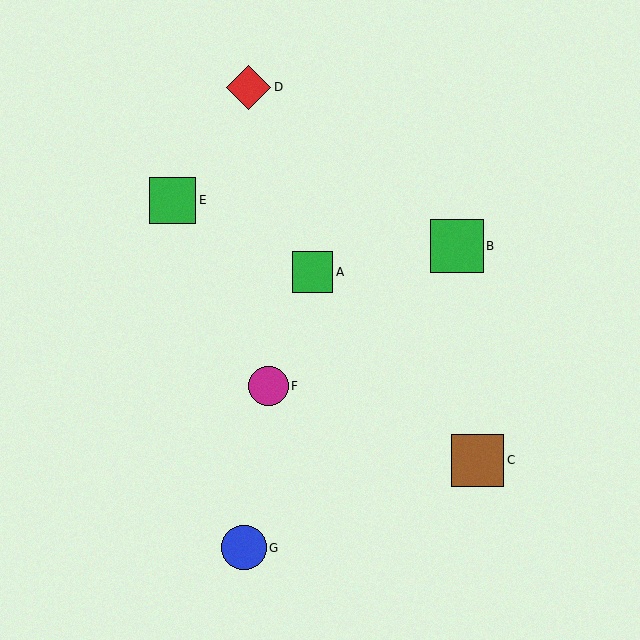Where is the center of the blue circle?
The center of the blue circle is at (244, 548).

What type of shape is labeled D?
Shape D is a red diamond.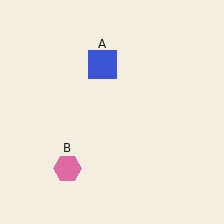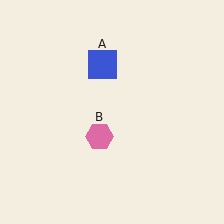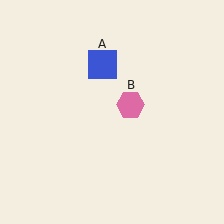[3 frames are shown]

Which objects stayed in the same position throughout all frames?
Blue square (object A) remained stationary.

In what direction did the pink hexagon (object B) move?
The pink hexagon (object B) moved up and to the right.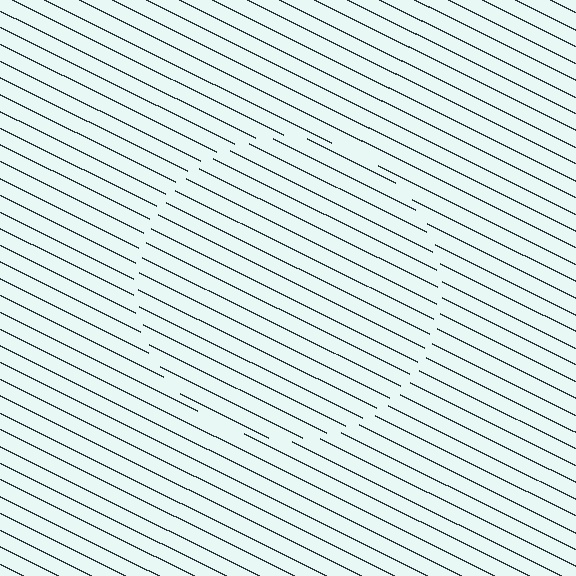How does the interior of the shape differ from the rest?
The interior of the shape contains the same grating, shifted by half a period — the contour is defined by the phase discontinuity where line-ends from the inner and outer gratings abut.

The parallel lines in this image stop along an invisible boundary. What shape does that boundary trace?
An illusory circle. The interior of the shape contains the same grating, shifted by half a period — the contour is defined by the phase discontinuity where line-ends from the inner and outer gratings abut.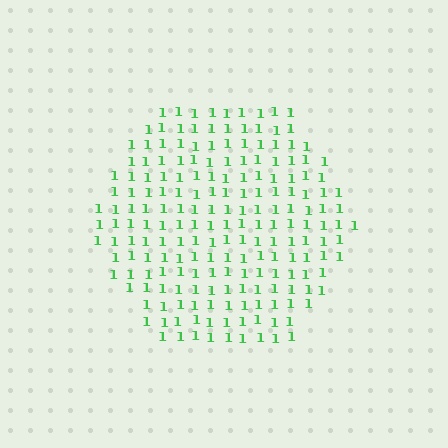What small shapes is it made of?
It is made of small digit 1's.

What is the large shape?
The large shape is a hexagon.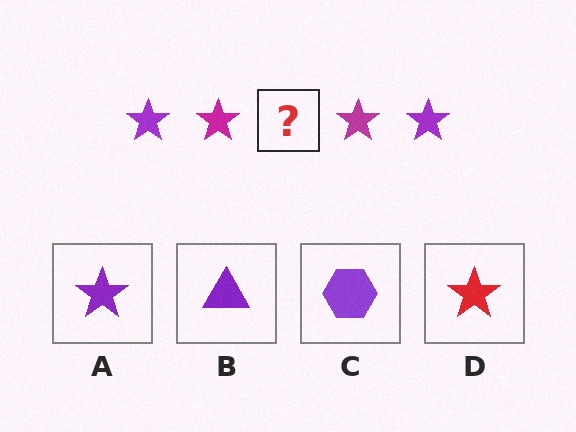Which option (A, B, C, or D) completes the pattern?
A.